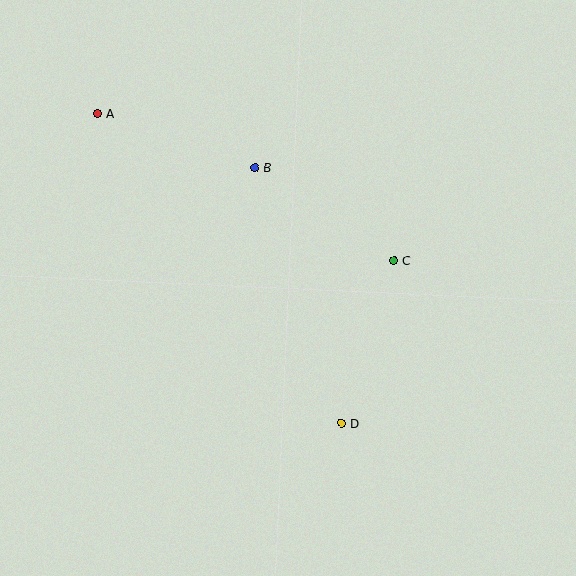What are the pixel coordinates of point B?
Point B is at (255, 167).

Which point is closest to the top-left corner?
Point A is closest to the top-left corner.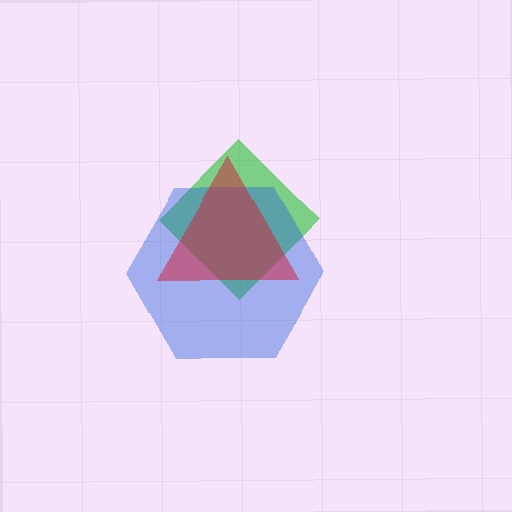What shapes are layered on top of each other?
The layered shapes are: a green diamond, a blue hexagon, a red triangle.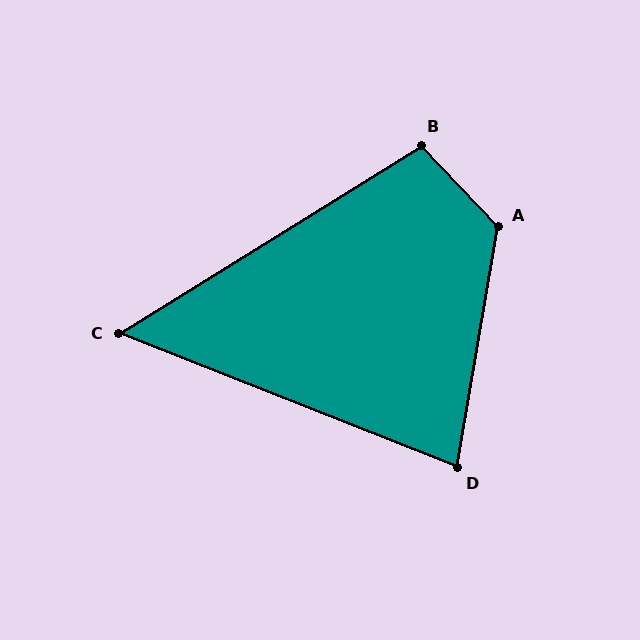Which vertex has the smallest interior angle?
C, at approximately 53 degrees.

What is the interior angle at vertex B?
Approximately 102 degrees (obtuse).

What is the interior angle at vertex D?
Approximately 78 degrees (acute).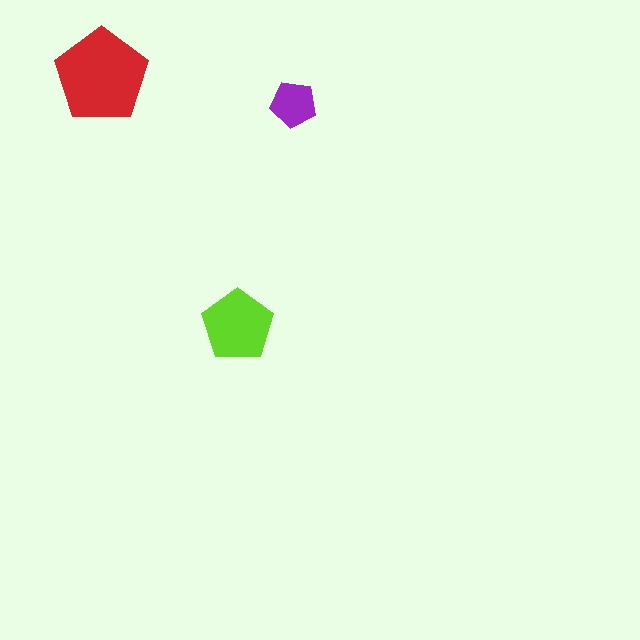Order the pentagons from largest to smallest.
the red one, the lime one, the purple one.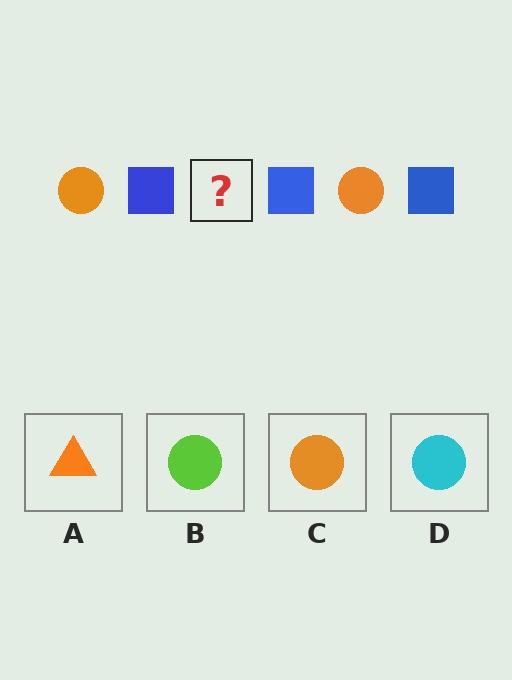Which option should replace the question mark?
Option C.